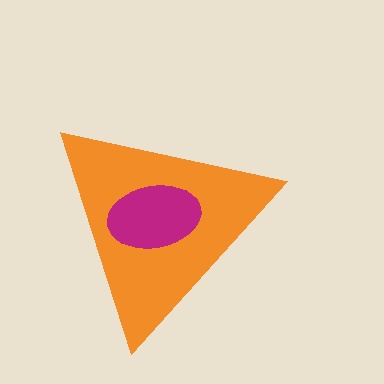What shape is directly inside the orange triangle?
The magenta ellipse.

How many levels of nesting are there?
2.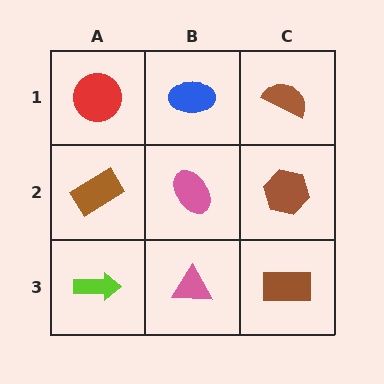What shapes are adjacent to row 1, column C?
A brown hexagon (row 2, column C), a blue ellipse (row 1, column B).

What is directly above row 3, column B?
A pink ellipse.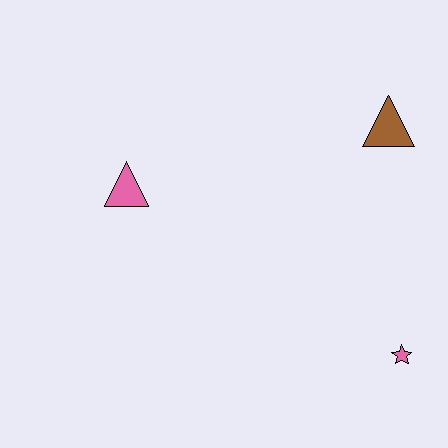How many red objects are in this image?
There are no red objects.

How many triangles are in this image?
There are 2 triangles.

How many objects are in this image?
There are 3 objects.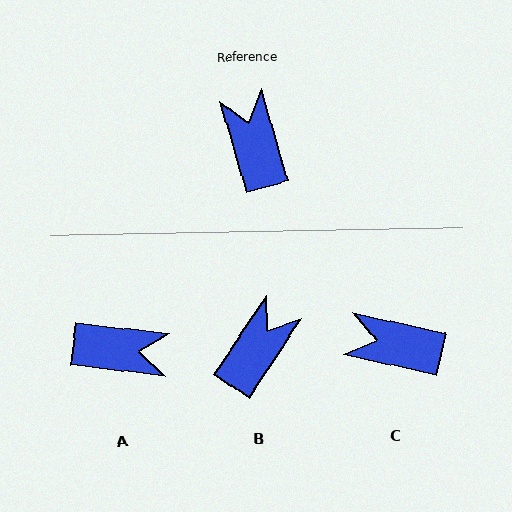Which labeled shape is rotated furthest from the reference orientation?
A, about 112 degrees away.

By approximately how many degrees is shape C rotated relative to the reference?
Approximately 62 degrees counter-clockwise.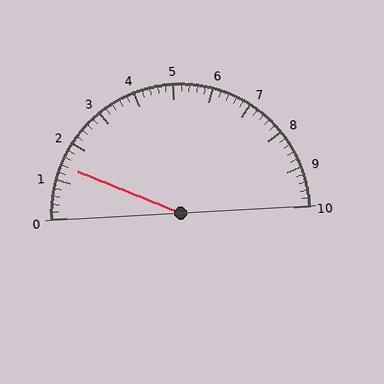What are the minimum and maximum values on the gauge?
The gauge ranges from 0 to 10.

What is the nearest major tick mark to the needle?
The nearest major tick mark is 1.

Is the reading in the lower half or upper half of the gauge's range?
The reading is in the lower half of the range (0 to 10).